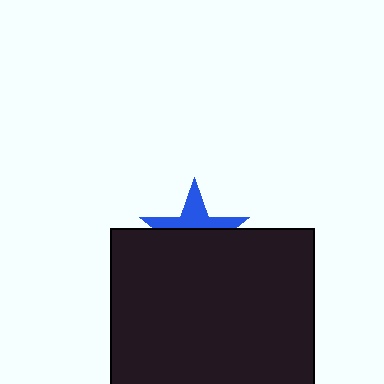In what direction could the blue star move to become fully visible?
The blue star could move up. That would shift it out from behind the black rectangle entirely.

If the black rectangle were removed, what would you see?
You would see the complete blue star.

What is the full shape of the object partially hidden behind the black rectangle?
The partially hidden object is a blue star.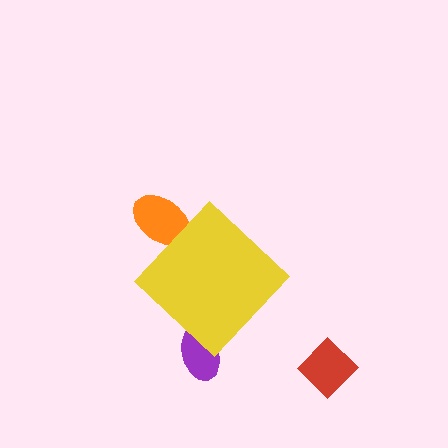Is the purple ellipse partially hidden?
Yes, the purple ellipse is partially hidden behind the yellow diamond.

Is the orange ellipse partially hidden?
Yes, the orange ellipse is partially hidden behind the yellow diamond.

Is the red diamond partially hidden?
No, the red diamond is fully visible.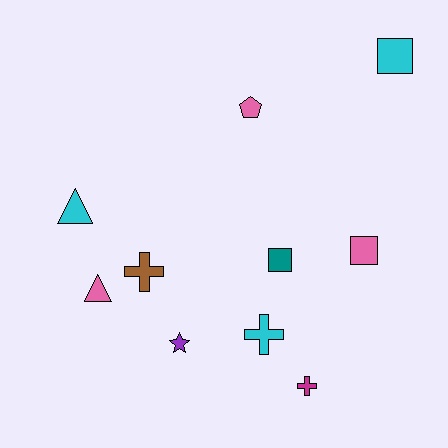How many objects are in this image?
There are 10 objects.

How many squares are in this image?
There are 3 squares.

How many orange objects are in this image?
There are no orange objects.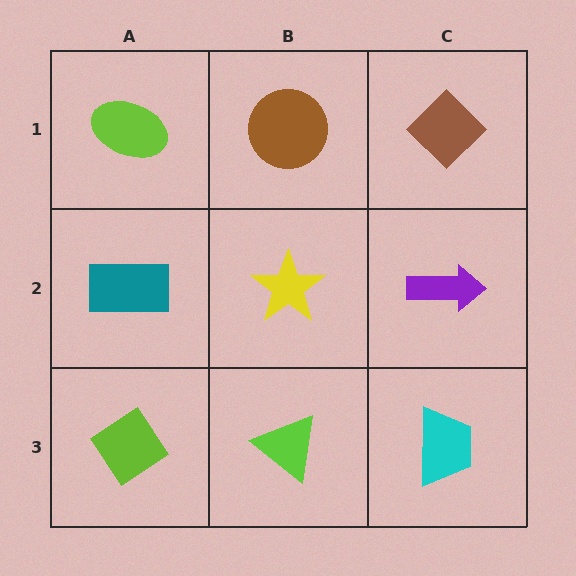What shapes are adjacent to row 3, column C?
A purple arrow (row 2, column C), a lime triangle (row 3, column B).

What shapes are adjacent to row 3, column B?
A yellow star (row 2, column B), a lime diamond (row 3, column A), a cyan trapezoid (row 3, column C).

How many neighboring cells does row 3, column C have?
2.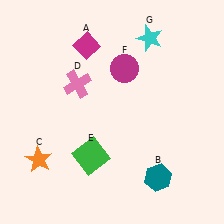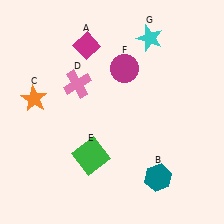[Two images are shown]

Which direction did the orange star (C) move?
The orange star (C) moved up.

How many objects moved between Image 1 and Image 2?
1 object moved between the two images.